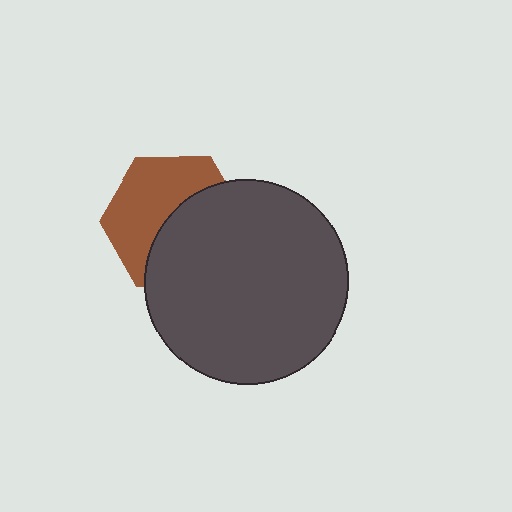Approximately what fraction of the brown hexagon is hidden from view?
Roughly 49% of the brown hexagon is hidden behind the dark gray circle.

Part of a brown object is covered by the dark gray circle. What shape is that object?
It is a hexagon.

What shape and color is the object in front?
The object in front is a dark gray circle.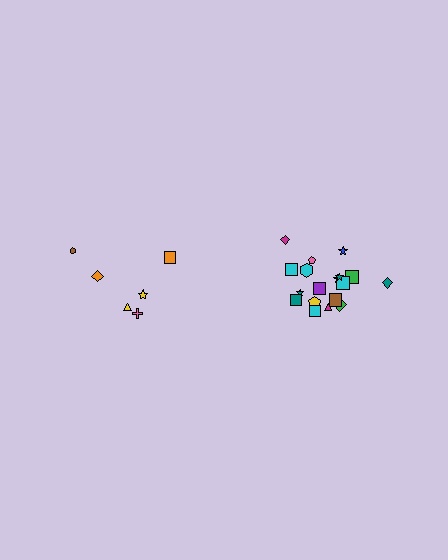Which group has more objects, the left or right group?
The right group.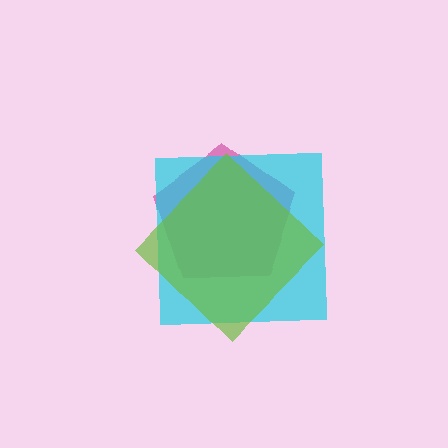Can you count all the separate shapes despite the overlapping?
Yes, there are 3 separate shapes.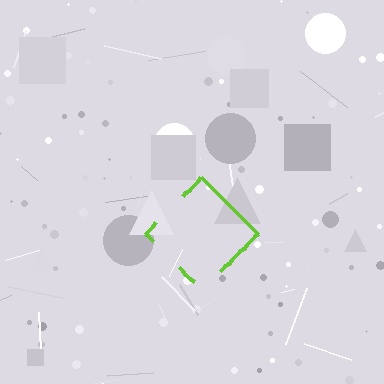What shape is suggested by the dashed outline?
The dashed outline suggests a diamond.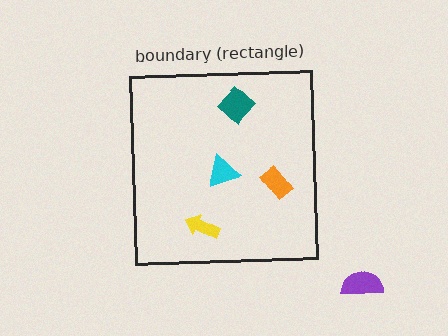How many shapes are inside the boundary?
4 inside, 1 outside.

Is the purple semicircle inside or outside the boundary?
Outside.